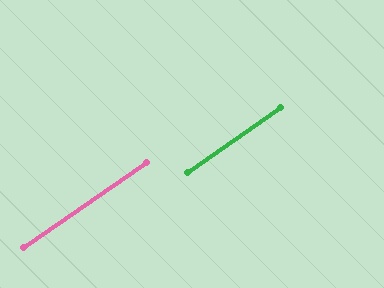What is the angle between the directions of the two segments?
Approximately 1 degree.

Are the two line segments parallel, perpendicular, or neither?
Parallel — their directions differ by only 0.8°.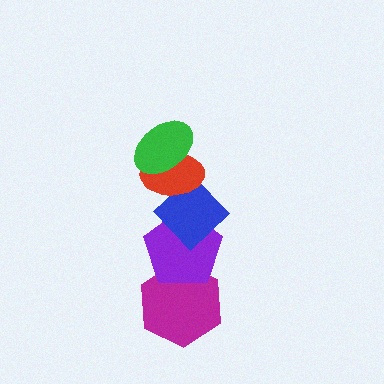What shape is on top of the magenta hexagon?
The purple pentagon is on top of the magenta hexagon.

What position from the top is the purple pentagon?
The purple pentagon is 4th from the top.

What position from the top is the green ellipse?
The green ellipse is 1st from the top.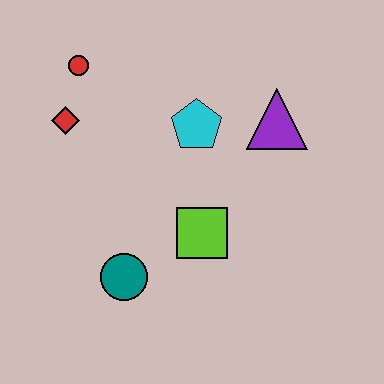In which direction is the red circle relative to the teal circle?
The red circle is above the teal circle.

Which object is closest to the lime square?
The teal circle is closest to the lime square.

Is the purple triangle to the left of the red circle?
No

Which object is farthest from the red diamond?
The purple triangle is farthest from the red diamond.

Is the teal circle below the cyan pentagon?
Yes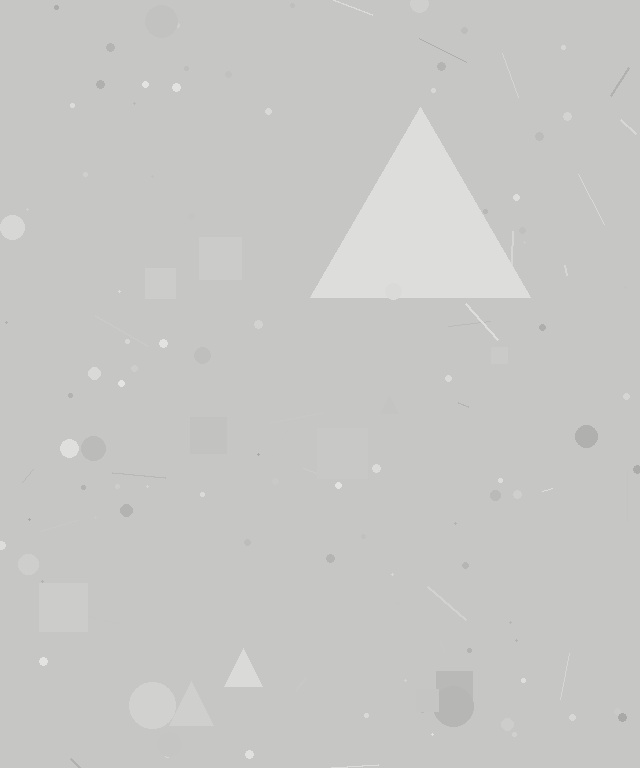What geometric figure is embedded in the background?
A triangle is embedded in the background.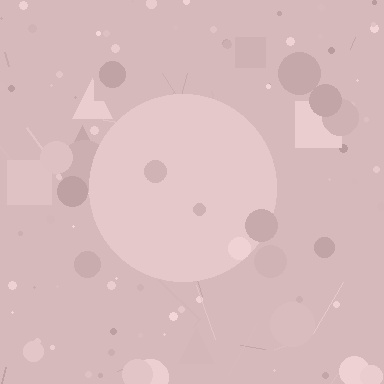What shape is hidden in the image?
A circle is hidden in the image.